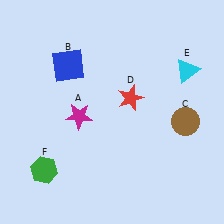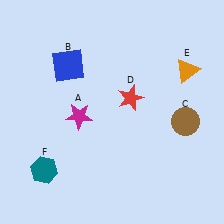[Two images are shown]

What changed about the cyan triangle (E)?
In Image 1, E is cyan. In Image 2, it changed to orange.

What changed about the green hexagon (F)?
In Image 1, F is green. In Image 2, it changed to teal.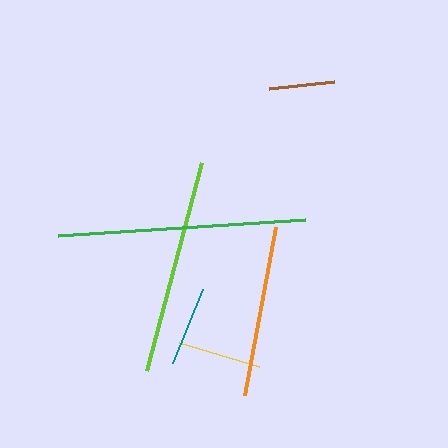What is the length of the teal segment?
The teal segment is approximately 80 pixels long.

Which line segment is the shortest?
The brown line is the shortest at approximately 66 pixels.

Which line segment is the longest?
The green line is the longest at approximately 248 pixels.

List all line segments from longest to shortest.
From longest to shortest: green, lime, orange, yellow, teal, brown.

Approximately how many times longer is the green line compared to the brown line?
The green line is approximately 3.7 times the length of the brown line.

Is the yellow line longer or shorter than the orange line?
The orange line is longer than the yellow line.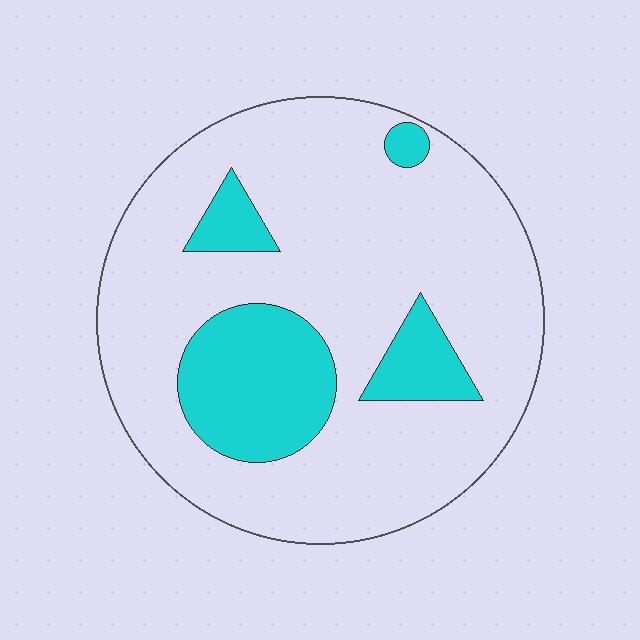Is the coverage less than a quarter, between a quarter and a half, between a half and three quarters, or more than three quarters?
Less than a quarter.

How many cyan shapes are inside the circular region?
4.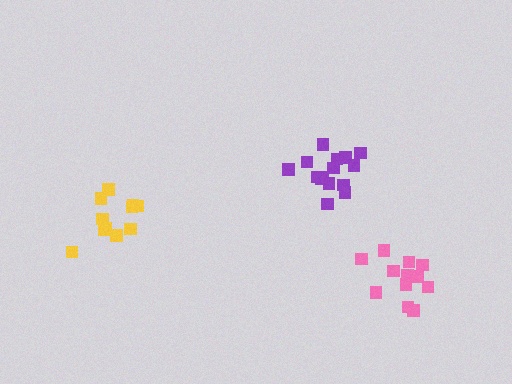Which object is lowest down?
The pink cluster is bottommost.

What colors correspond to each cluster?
The clusters are colored: pink, purple, yellow.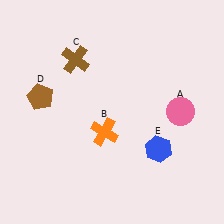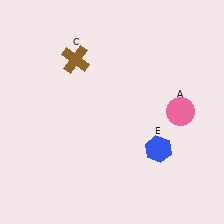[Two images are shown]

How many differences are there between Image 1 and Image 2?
There are 2 differences between the two images.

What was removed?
The orange cross (B), the brown pentagon (D) were removed in Image 2.